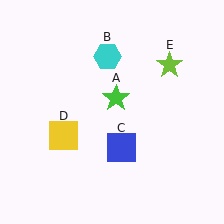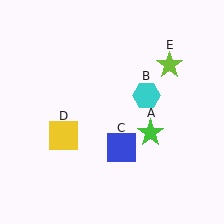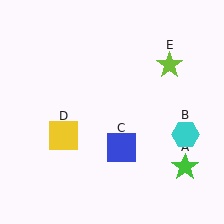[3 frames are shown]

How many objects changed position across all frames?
2 objects changed position: green star (object A), cyan hexagon (object B).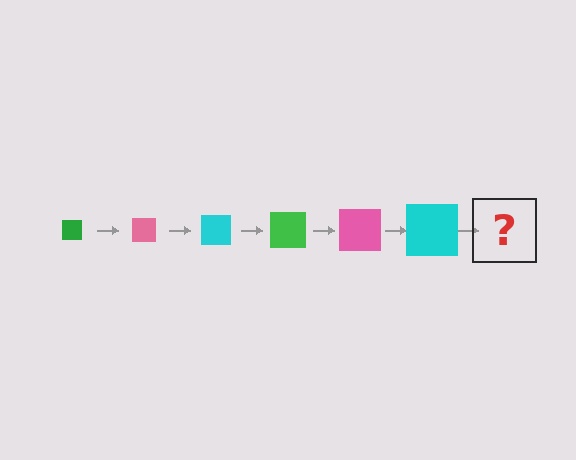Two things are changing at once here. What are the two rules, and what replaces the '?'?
The two rules are that the square grows larger each step and the color cycles through green, pink, and cyan. The '?' should be a green square, larger than the previous one.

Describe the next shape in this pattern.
It should be a green square, larger than the previous one.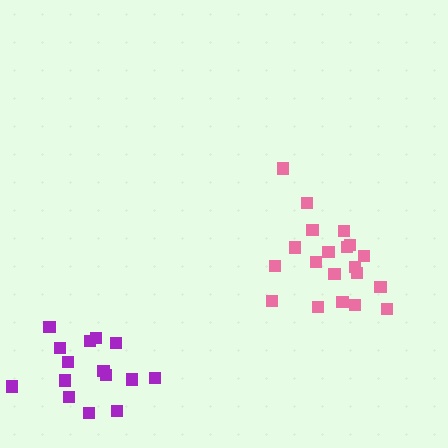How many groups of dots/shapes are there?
There are 2 groups.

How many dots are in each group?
Group 1: 15 dots, Group 2: 20 dots (35 total).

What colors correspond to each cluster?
The clusters are colored: purple, pink.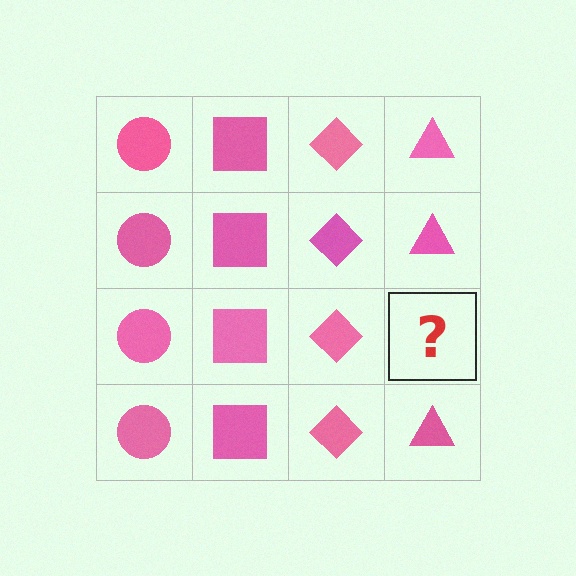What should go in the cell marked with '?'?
The missing cell should contain a pink triangle.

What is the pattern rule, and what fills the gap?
The rule is that each column has a consistent shape. The gap should be filled with a pink triangle.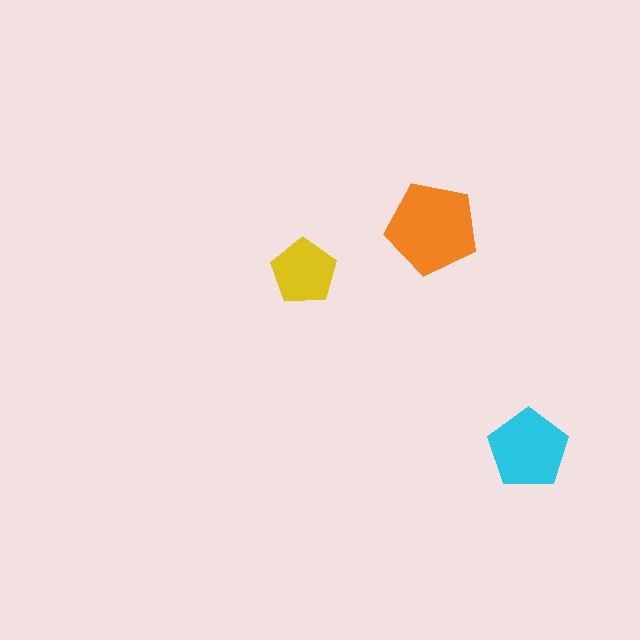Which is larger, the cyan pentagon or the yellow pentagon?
The cyan one.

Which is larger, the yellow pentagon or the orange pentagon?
The orange one.